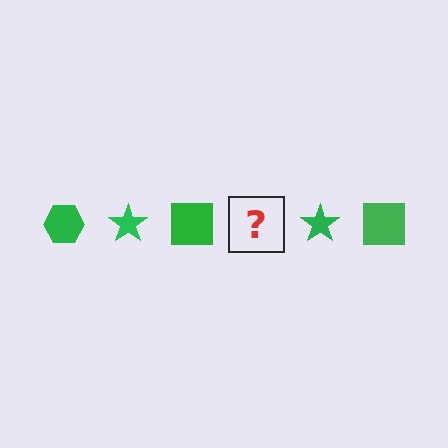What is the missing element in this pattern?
The missing element is a green hexagon.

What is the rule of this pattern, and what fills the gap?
The rule is that the pattern cycles through hexagon, star, square shapes in green. The gap should be filled with a green hexagon.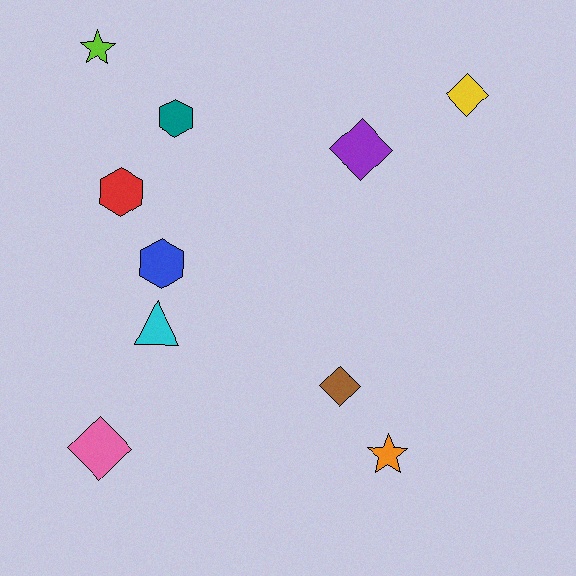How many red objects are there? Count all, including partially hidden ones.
There is 1 red object.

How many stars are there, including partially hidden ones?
There are 2 stars.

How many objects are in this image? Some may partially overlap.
There are 10 objects.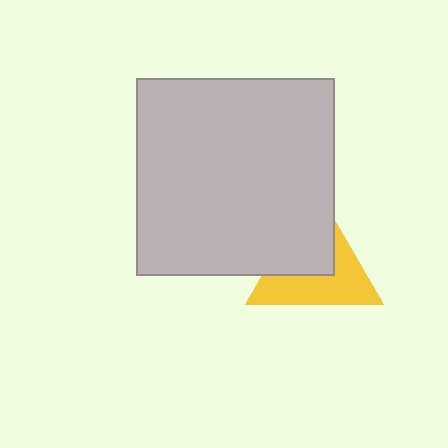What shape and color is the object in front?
The object in front is a light gray square.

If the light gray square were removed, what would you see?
You would see the complete yellow triangle.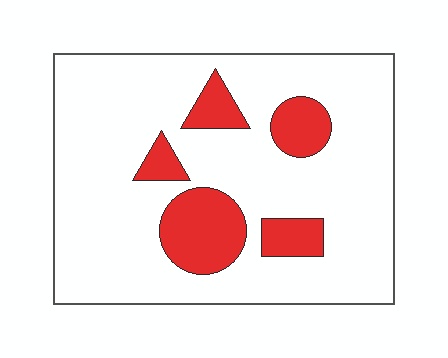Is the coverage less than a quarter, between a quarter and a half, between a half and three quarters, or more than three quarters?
Less than a quarter.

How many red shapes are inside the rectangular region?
5.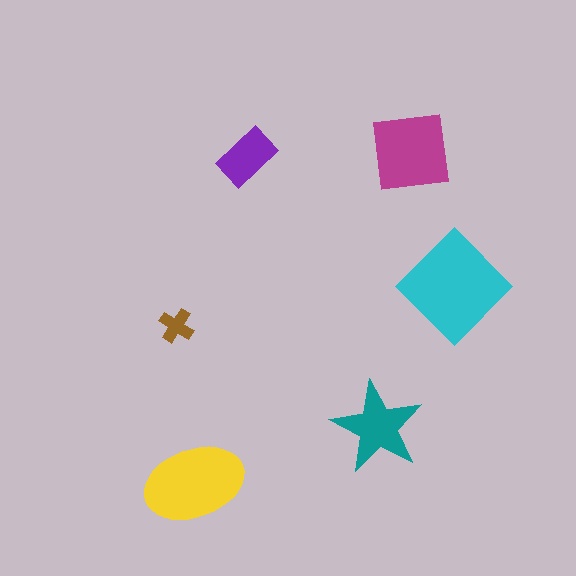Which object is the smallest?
The brown cross.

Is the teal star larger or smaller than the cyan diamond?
Smaller.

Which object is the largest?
The cyan diamond.